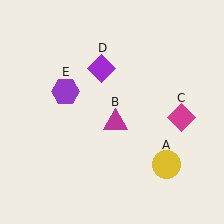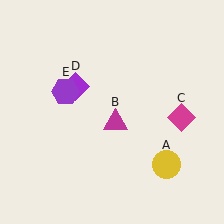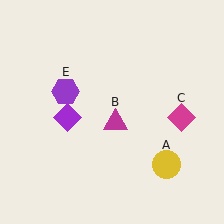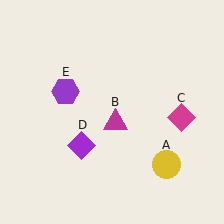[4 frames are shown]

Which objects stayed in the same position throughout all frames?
Yellow circle (object A) and magenta triangle (object B) and magenta diamond (object C) and purple hexagon (object E) remained stationary.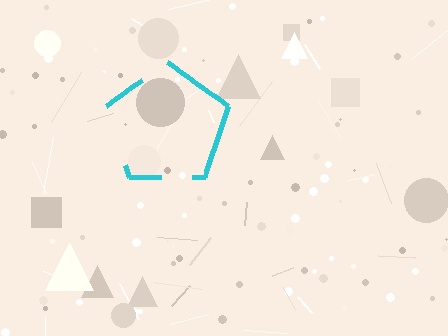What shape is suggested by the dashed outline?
The dashed outline suggests a pentagon.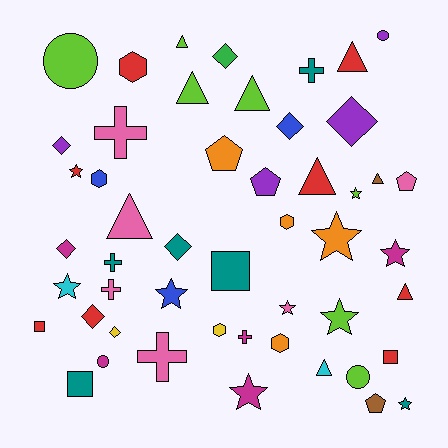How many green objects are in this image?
There is 1 green object.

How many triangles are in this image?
There are 9 triangles.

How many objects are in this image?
There are 50 objects.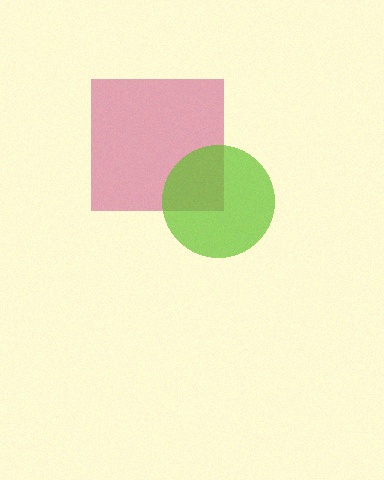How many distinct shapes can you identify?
There are 2 distinct shapes: a magenta square, a lime circle.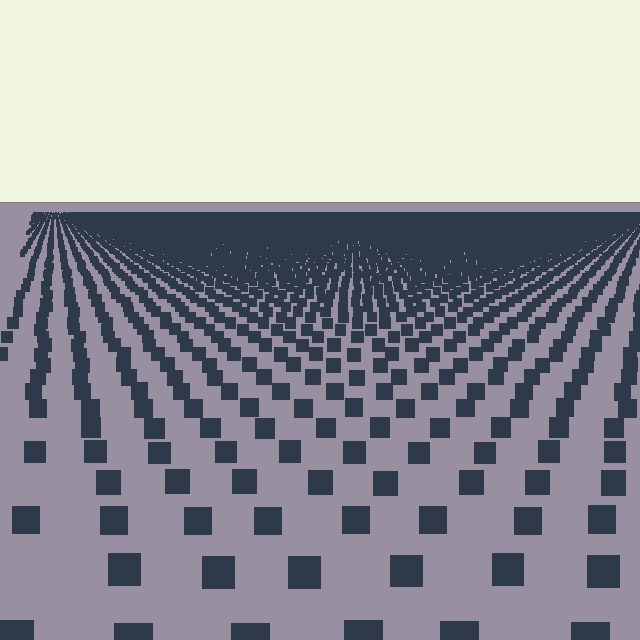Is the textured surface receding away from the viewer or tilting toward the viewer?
The surface is receding away from the viewer. Texture elements get smaller and denser toward the top.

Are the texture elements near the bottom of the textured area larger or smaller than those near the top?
Larger. Near the bottom, elements are closer to the viewer and appear at a bigger on-screen size.